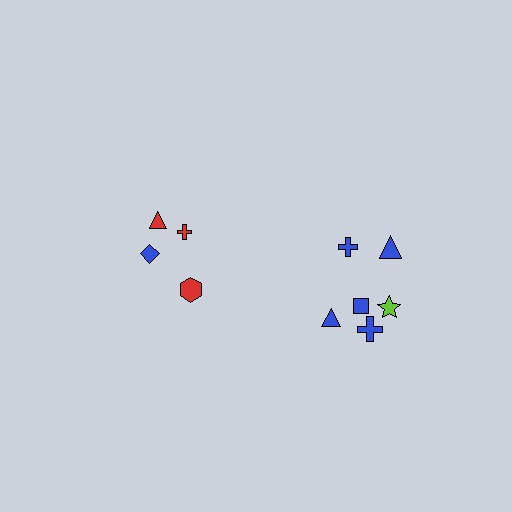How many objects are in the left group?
There are 4 objects.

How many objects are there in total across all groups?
There are 10 objects.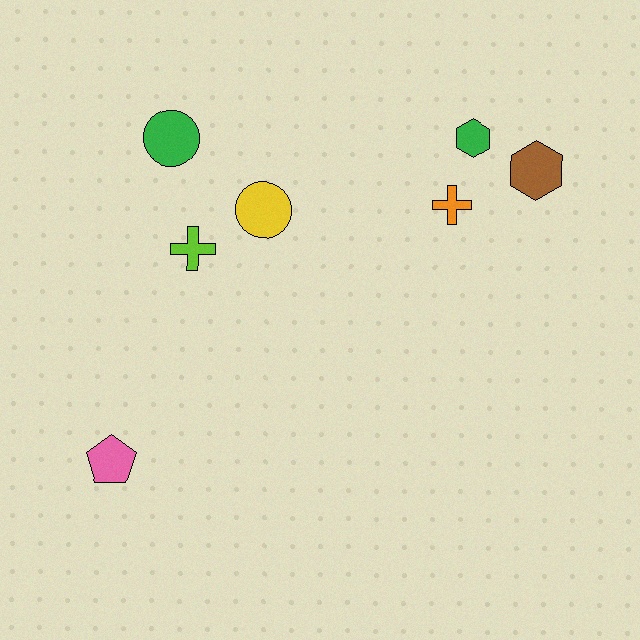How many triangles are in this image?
There are no triangles.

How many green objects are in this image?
There are 2 green objects.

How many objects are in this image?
There are 7 objects.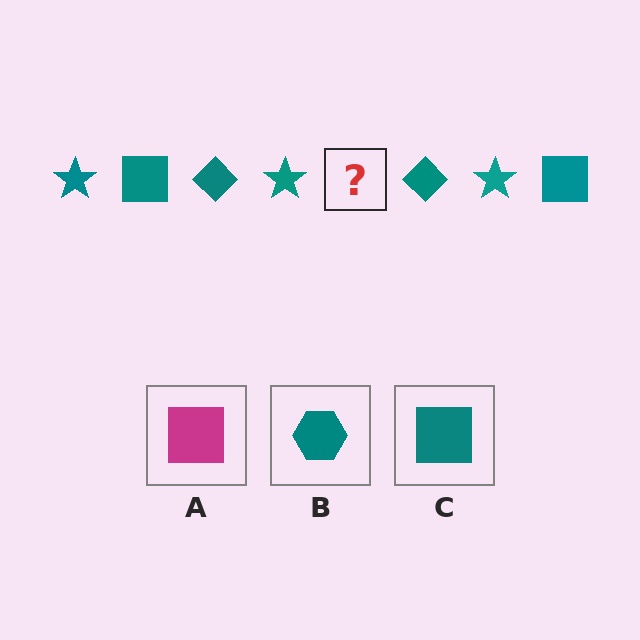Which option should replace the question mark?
Option C.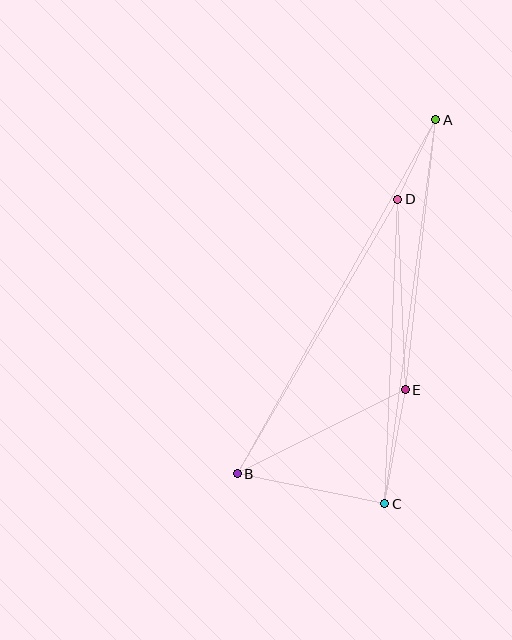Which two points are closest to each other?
Points A and D are closest to each other.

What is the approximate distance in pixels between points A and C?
The distance between A and C is approximately 387 pixels.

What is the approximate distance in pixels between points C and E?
The distance between C and E is approximately 116 pixels.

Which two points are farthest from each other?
Points A and B are farthest from each other.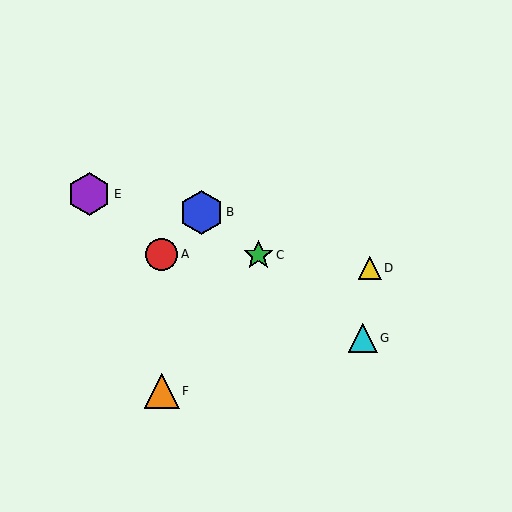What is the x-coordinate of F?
Object F is at x≈162.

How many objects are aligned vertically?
2 objects (A, F) are aligned vertically.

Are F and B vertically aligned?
No, F is at x≈162 and B is at x≈201.